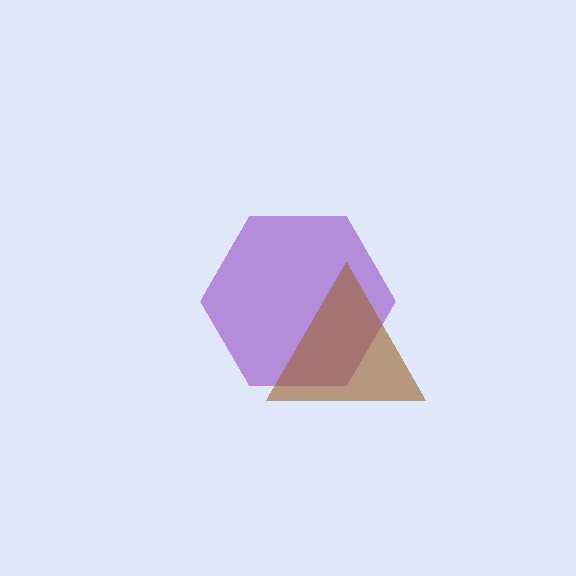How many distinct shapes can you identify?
There are 2 distinct shapes: a purple hexagon, a brown triangle.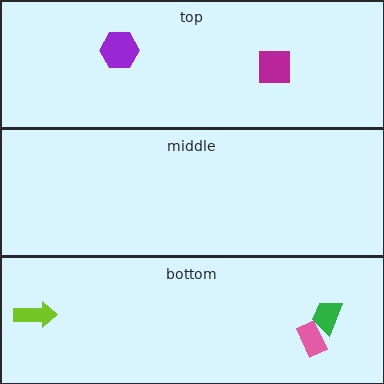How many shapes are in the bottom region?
3.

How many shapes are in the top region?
2.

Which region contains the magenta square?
The top region.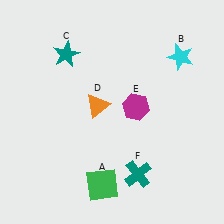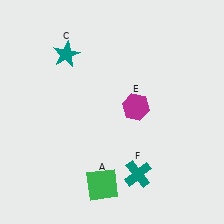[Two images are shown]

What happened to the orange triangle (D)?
The orange triangle (D) was removed in Image 2. It was in the top-left area of Image 1.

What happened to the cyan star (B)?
The cyan star (B) was removed in Image 2. It was in the top-right area of Image 1.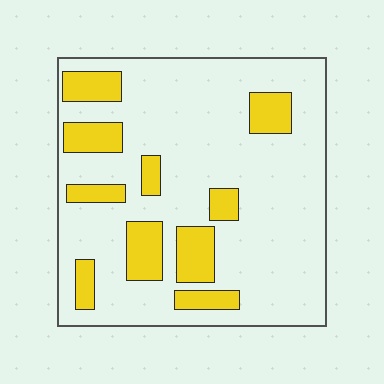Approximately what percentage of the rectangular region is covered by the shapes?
Approximately 20%.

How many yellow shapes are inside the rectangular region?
10.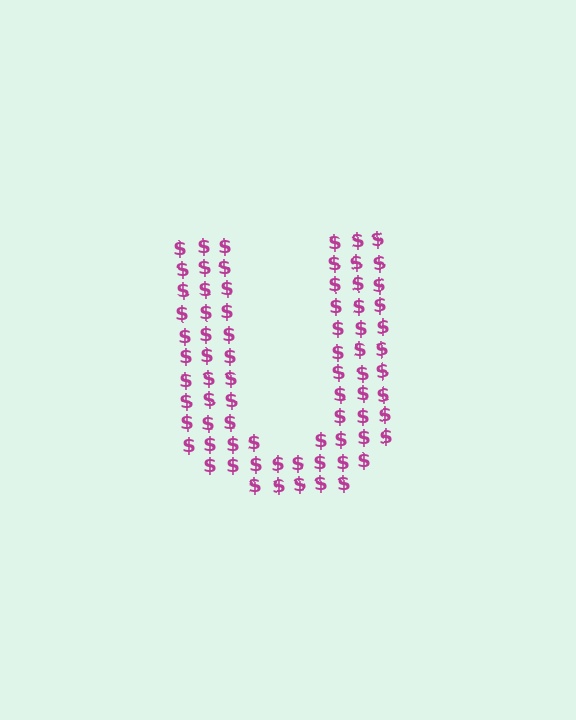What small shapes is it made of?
It is made of small dollar signs.